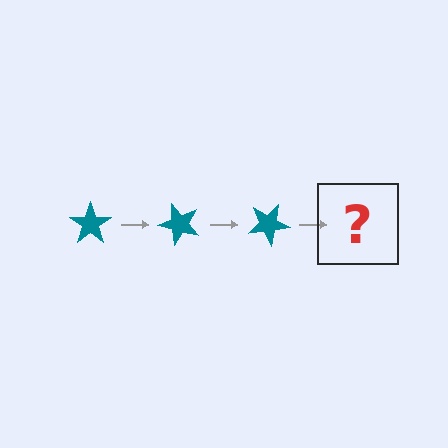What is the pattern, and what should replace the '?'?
The pattern is that the star rotates 50 degrees each step. The '?' should be a teal star rotated 150 degrees.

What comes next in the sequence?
The next element should be a teal star rotated 150 degrees.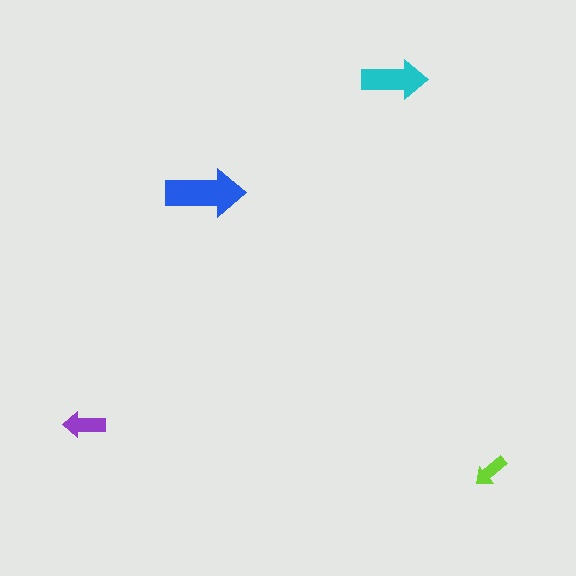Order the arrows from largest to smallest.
the blue one, the cyan one, the purple one, the lime one.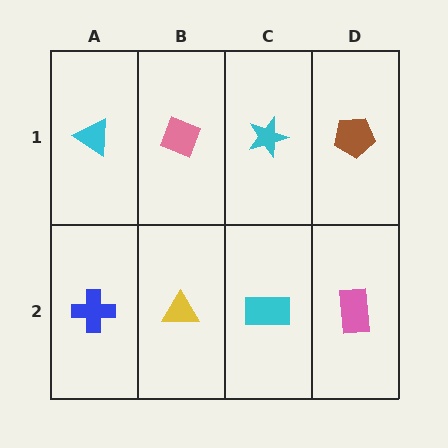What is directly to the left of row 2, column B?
A blue cross.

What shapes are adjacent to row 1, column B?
A yellow triangle (row 2, column B), a cyan triangle (row 1, column A), a cyan star (row 1, column C).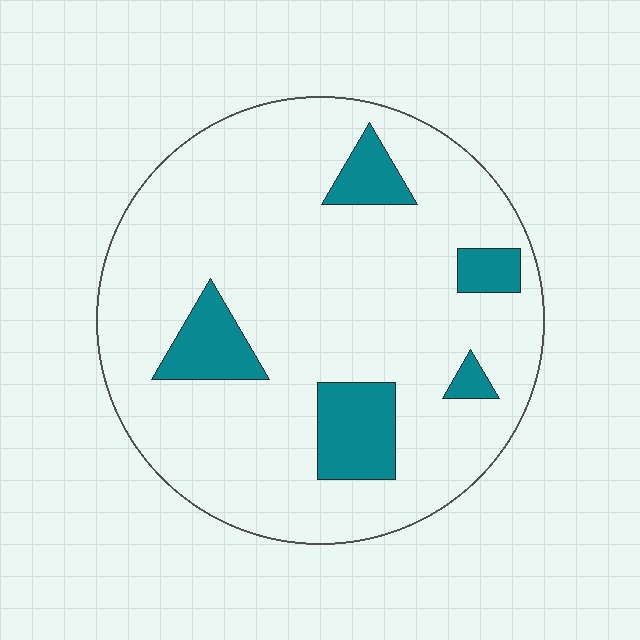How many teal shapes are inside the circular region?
5.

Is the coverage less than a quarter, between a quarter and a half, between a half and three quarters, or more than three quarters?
Less than a quarter.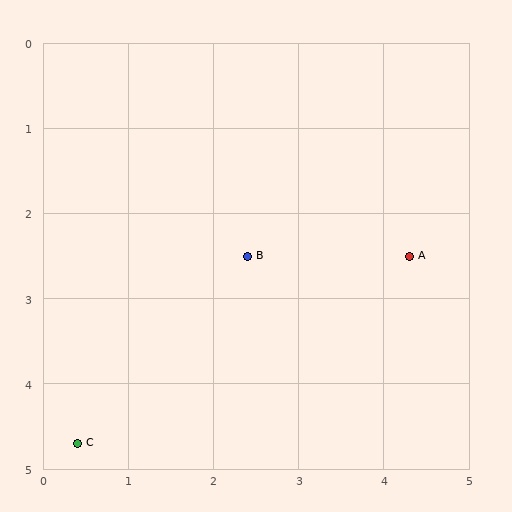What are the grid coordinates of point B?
Point B is at approximately (2.4, 2.5).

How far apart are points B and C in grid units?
Points B and C are about 3.0 grid units apart.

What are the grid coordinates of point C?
Point C is at approximately (0.4, 4.7).